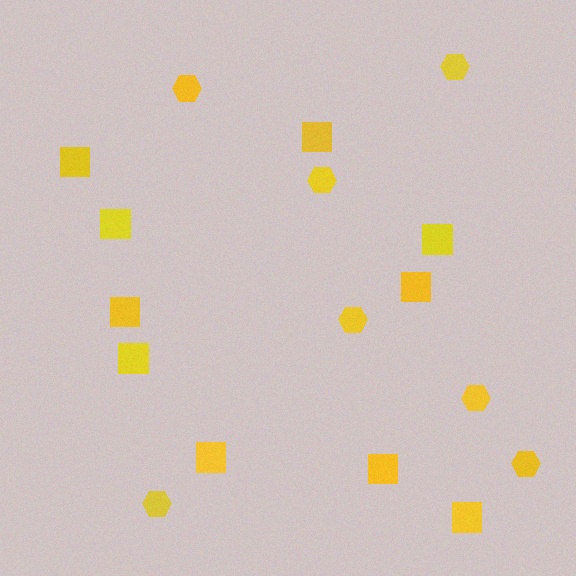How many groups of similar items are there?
There are 2 groups: one group of squares (10) and one group of hexagons (7).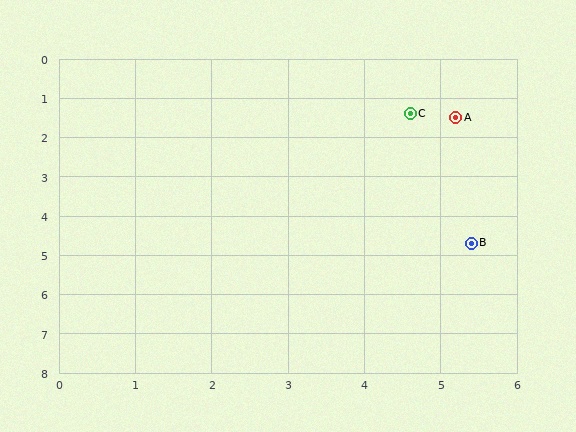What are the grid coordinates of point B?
Point B is at approximately (5.4, 4.7).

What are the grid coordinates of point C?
Point C is at approximately (4.6, 1.4).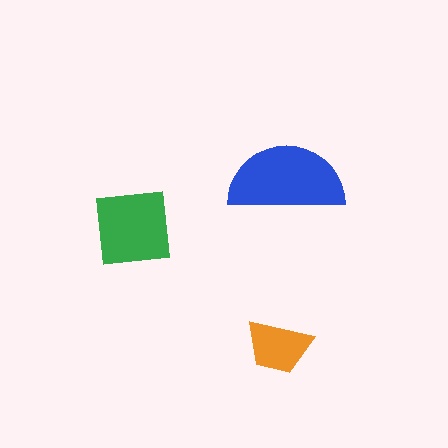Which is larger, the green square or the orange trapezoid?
The green square.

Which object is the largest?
The blue semicircle.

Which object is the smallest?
The orange trapezoid.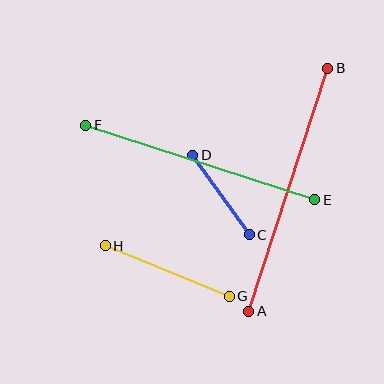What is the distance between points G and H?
The distance is approximately 134 pixels.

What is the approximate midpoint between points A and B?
The midpoint is at approximately (288, 190) pixels.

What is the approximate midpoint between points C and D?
The midpoint is at approximately (221, 195) pixels.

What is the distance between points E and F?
The distance is approximately 241 pixels.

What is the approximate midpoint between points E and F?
The midpoint is at approximately (200, 163) pixels.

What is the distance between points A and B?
The distance is approximately 255 pixels.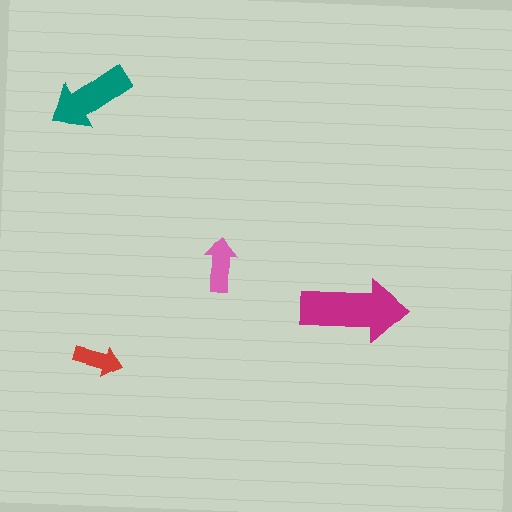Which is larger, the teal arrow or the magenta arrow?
The magenta one.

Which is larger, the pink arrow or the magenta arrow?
The magenta one.